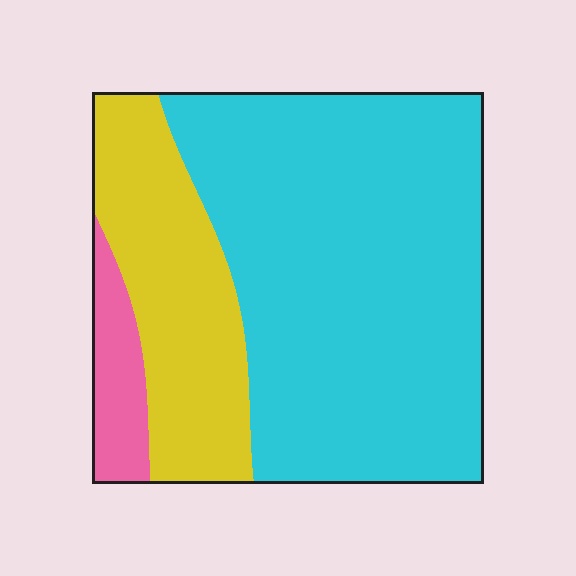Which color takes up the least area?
Pink, at roughly 10%.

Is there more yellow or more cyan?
Cyan.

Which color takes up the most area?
Cyan, at roughly 65%.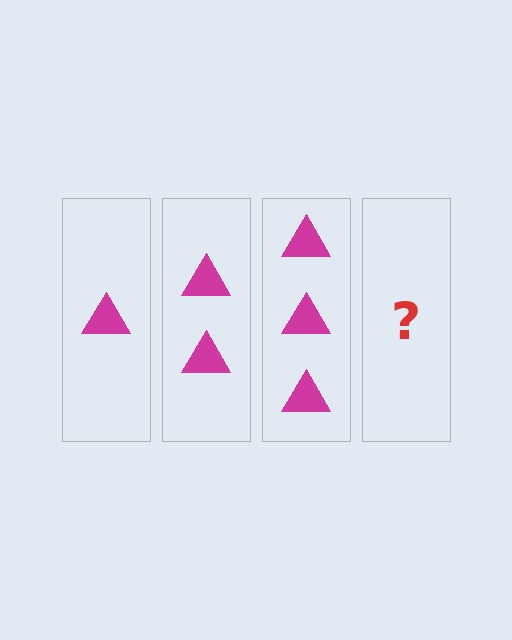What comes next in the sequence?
The next element should be 4 triangles.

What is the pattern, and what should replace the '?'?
The pattern is that each step adds one more triangle. The '?' should be 4 triangles.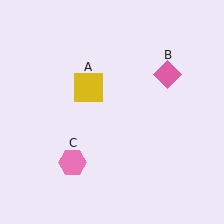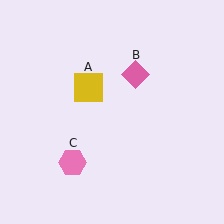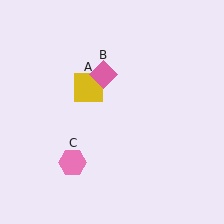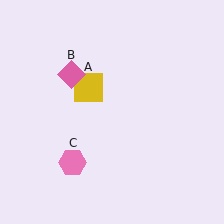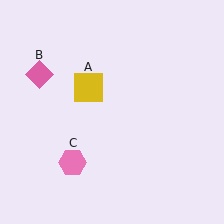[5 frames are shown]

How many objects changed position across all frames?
1 object changed position: pink diamond (object B).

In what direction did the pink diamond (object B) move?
The pink diamond (object B) moved left.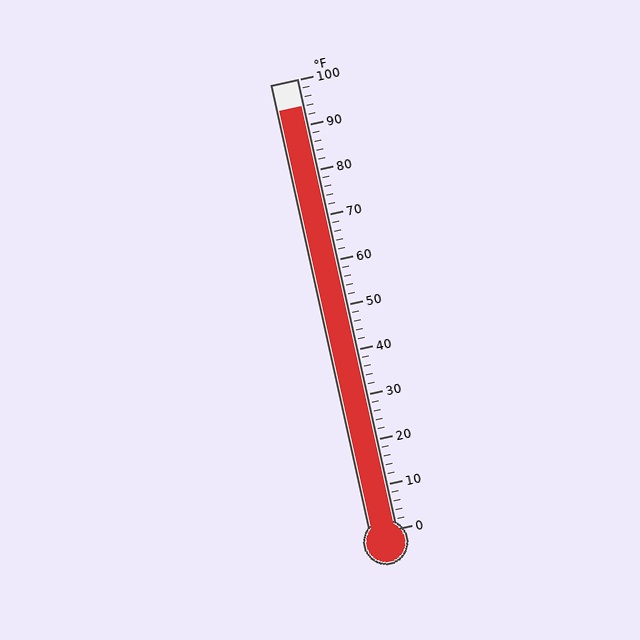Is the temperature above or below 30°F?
The temperature is above 30°F.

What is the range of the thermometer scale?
The thermometer scale ranges from 0°F to 100°F.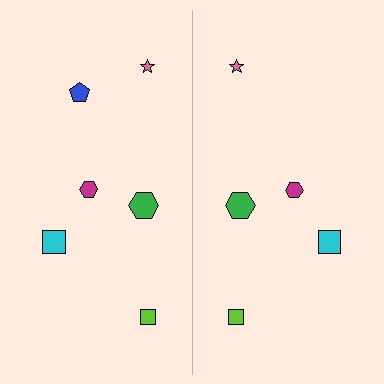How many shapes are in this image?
There are 11 shapes in this image.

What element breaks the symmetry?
A blue pentagon is missing from the right side.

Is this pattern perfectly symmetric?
No, the pattern is not perfectly symmetric. A blue pentagon is missing from the right side.